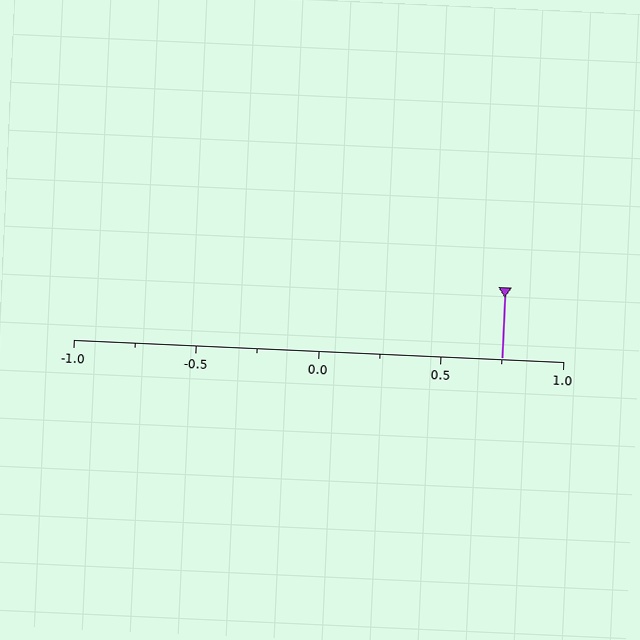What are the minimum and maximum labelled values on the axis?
The axis runs from -1.0 to 1.0.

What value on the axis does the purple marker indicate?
The marker indicates approximately 0.75.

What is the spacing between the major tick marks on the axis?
The major ticks are spaced 0.5 apart.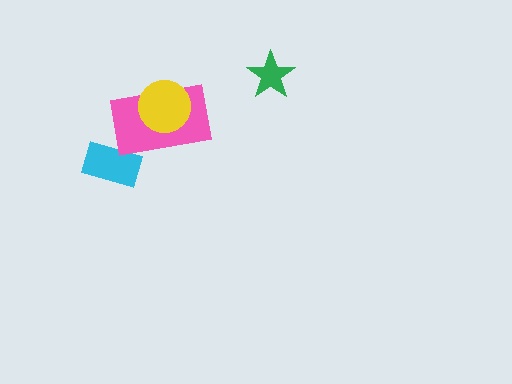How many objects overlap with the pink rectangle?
1 object overlaps with the pink rectangle.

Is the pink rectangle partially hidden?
Yes, it is partially covered by another shape.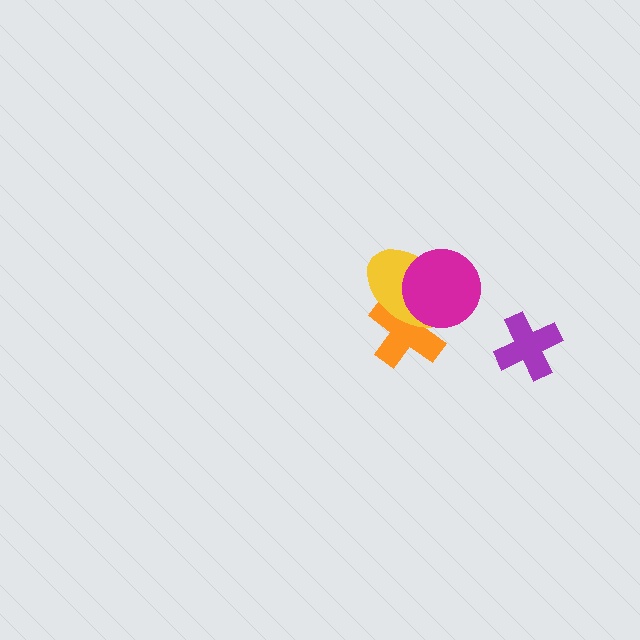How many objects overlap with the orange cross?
2 objects overlap with the orange cross.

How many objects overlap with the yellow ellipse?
2 objects overlap with the yellow ellipse.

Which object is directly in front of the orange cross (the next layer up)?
The yellow ellipse is directly in front of the orange cross.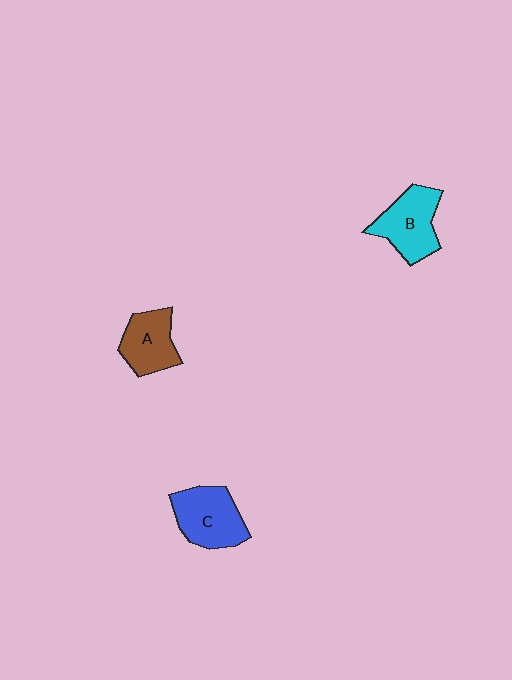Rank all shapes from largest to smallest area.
From largest to smallest: C (blue), B (cyan), A (brown).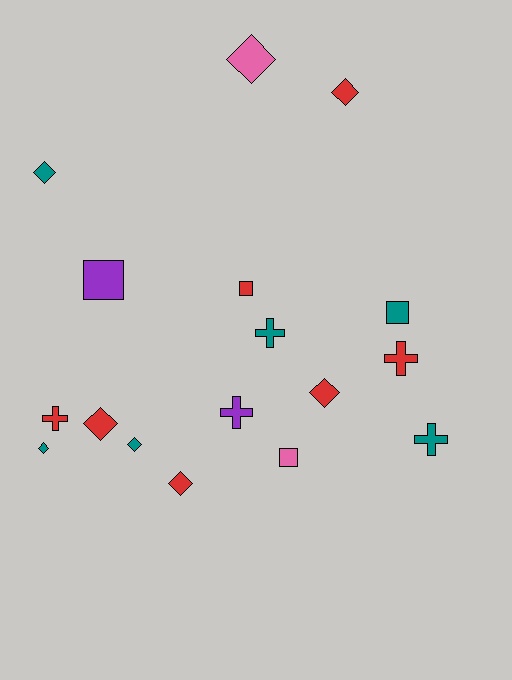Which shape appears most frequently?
Diamond, with 8 objects.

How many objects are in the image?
There are 17 objects.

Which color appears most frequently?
Red, with 7 objects.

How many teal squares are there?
There is 1 teal square.